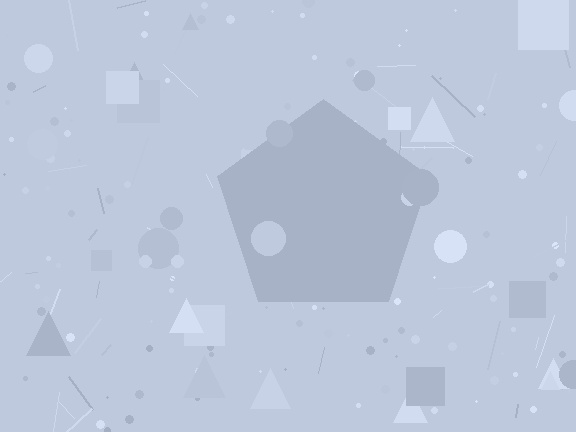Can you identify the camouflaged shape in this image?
The camouflaged shape is a pentagon.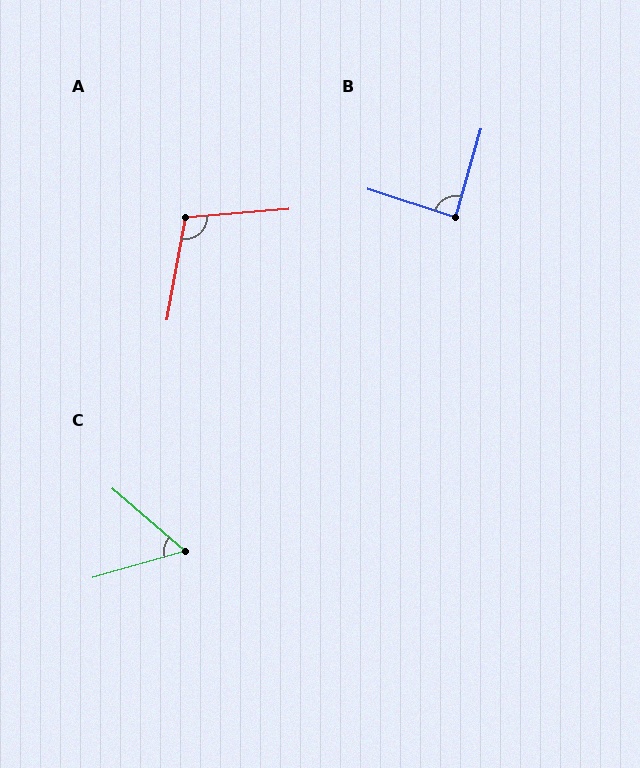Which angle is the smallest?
C, at approximately 57 degrees.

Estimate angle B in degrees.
Approximately 87 degrees.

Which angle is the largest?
A, at approximately 105 degrees.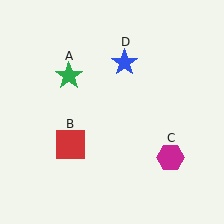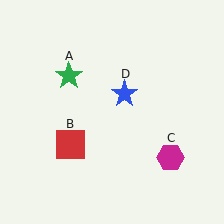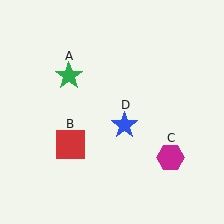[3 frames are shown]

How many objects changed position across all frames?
1 object changed position: blue star (object D).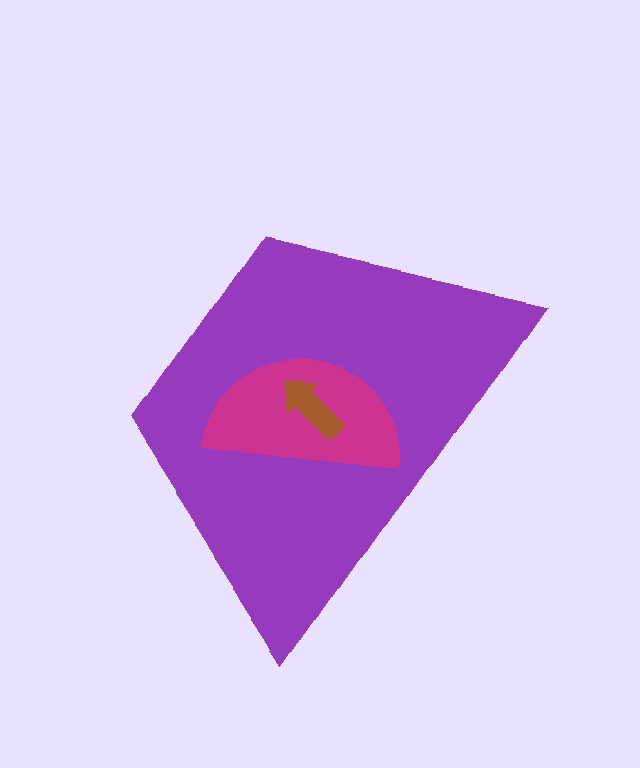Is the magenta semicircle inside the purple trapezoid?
Yes.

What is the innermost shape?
The brown arrow.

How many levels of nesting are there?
3.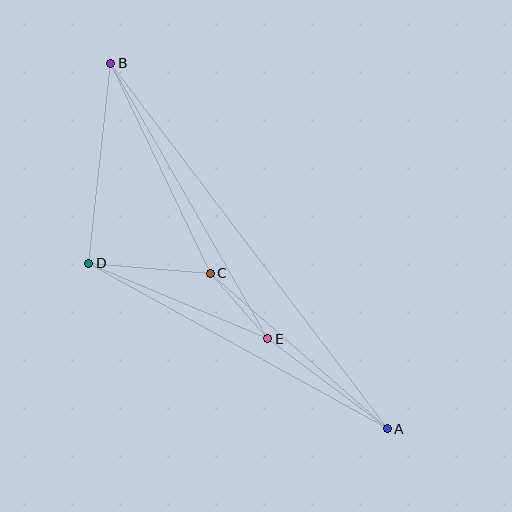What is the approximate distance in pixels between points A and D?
The distance between A and D is approximately 341 pixels.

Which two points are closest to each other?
Points C and E are closest to each other.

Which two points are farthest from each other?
Points A and B are farthest from each other.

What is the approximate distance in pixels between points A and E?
The distance between A and E is approximately 150 pixels.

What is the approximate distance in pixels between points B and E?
The distance between B and E is approximately 317 pixels.